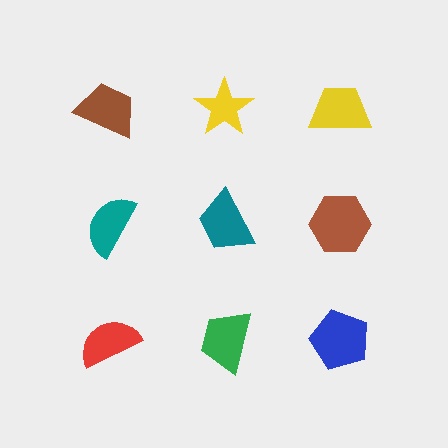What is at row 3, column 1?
A red semicircle.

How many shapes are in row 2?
3 shapes.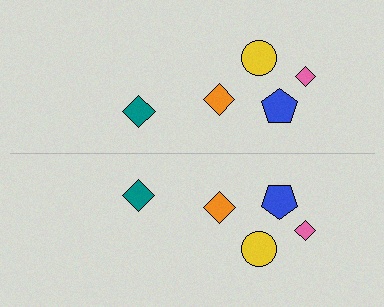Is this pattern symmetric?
Yes, this pattern has bilateral (reflection) symmetry.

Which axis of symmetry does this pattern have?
The pattern has a horizontal axis of symmetry running through the center of the image.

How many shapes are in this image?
There are 10 shapes in this image.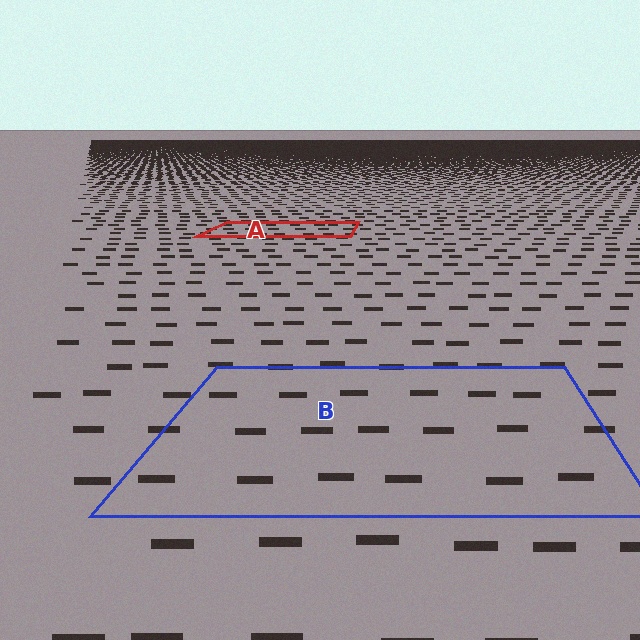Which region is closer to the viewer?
Region B is closer. The texture elements there are larger and more spread out.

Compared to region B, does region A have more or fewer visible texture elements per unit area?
Region A has more texture elements per unit area — they are packed more densely because it is farther away.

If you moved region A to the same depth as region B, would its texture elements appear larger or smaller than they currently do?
They would appear larger. At a closer depth, the same texture elements are projected at a bigger on-screen size.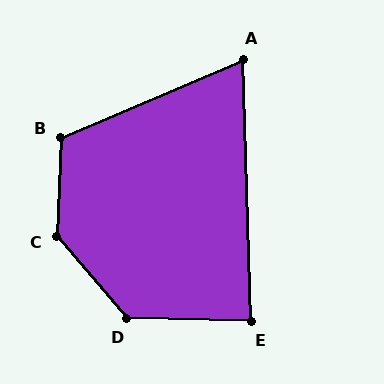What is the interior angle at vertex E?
Approximately 87 degrees (approximately right).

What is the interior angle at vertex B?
Approximately 115 degrees (obtuse).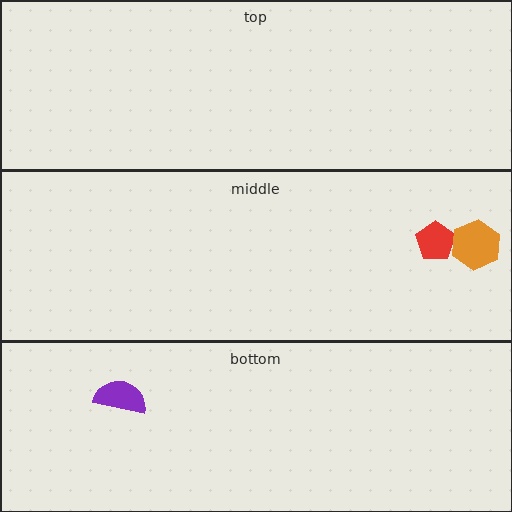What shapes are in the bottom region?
The purple semicircle.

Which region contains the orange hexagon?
The middle region.